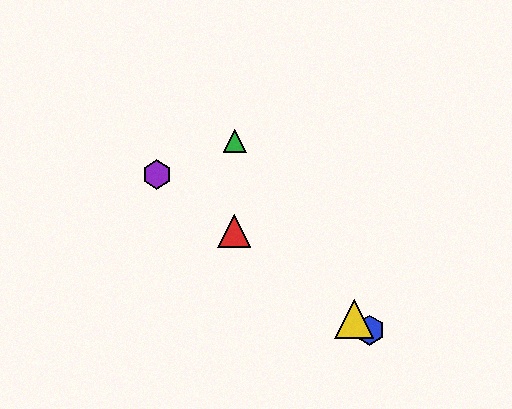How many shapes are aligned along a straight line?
4 shapes (the red triangle, the blue hexagon, the yellow triangle, the purple hexagon) are aligned along a straight line.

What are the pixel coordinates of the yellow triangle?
The yellow triangle is at (354, 319).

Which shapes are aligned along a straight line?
The red triangle, the blue hexagon, the yellow triangle, the purple hexagon are aligned along a straight line.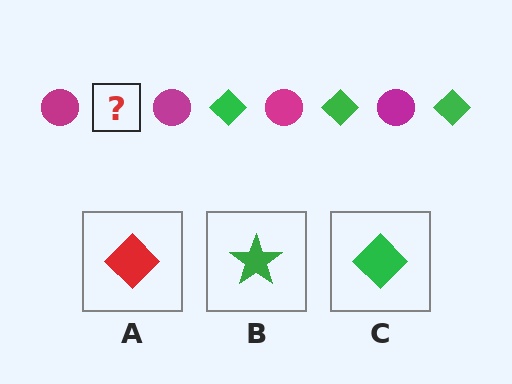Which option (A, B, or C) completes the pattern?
C.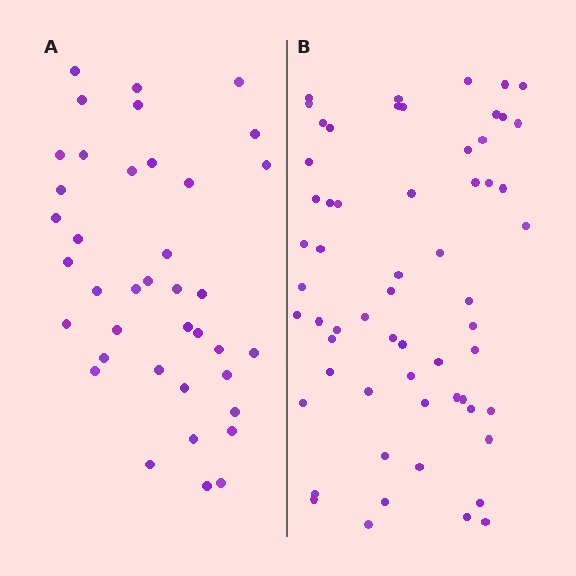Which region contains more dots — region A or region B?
Region B (the right region) has more dots.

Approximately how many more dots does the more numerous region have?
Region B has approximately 20 more dots than region A.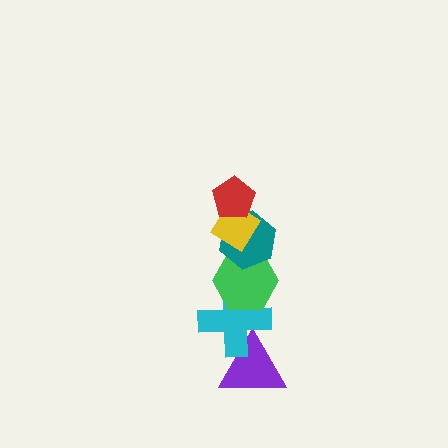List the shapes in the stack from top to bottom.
From top to bottom: the red pentagon, the yellow diamond, the teal hexagon, the green hexagon, the cyan cross, the purple triangle.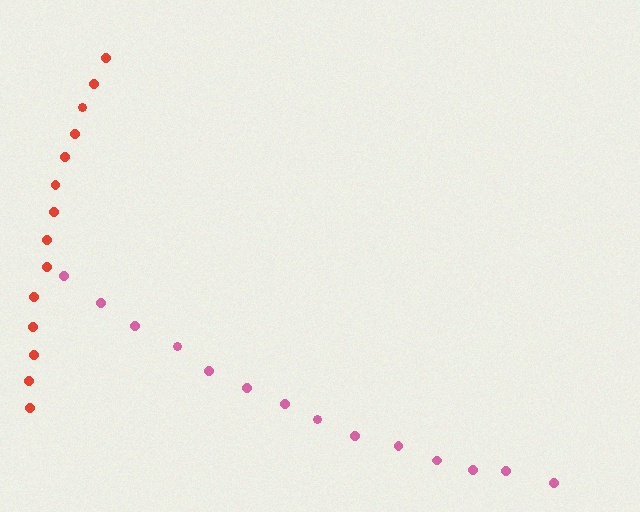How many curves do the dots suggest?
There are 2 distinct paths.